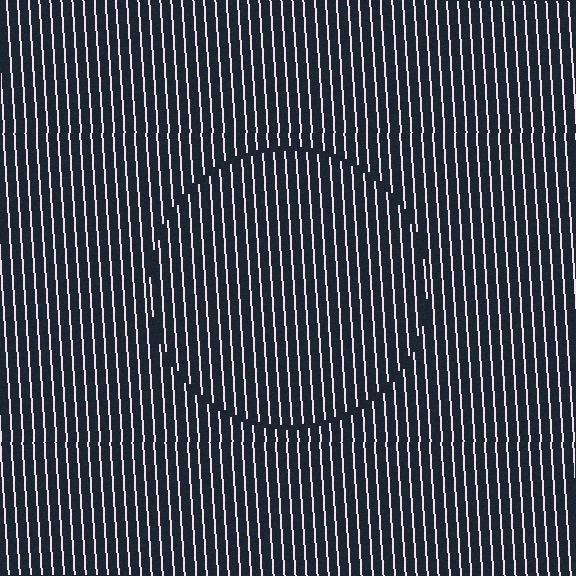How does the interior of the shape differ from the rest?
The interior of the shape contains the same grating, shifted by half a period — the contour is defined by the phase discontinuity where line-ends from the inner and outer gratings abut.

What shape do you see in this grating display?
An illusory circle. The interior of the shape contains the same grating, shifted by half a period — the contour is defined by the phase discontinuity where line-ends from the inner and outer gratings abut.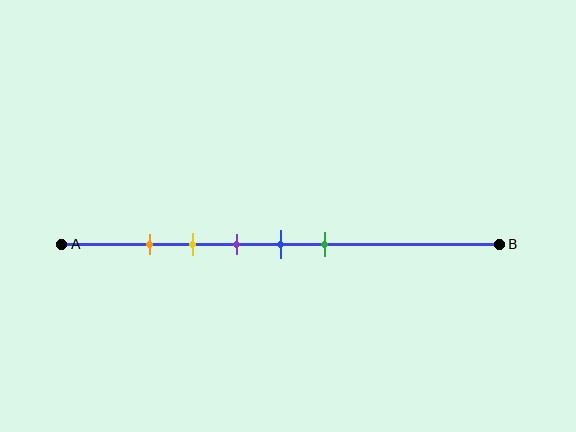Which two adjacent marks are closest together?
The orange and yellow marks are the closest adjacent pair.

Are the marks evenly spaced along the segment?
Yes, the marks are approximately evenly spaced.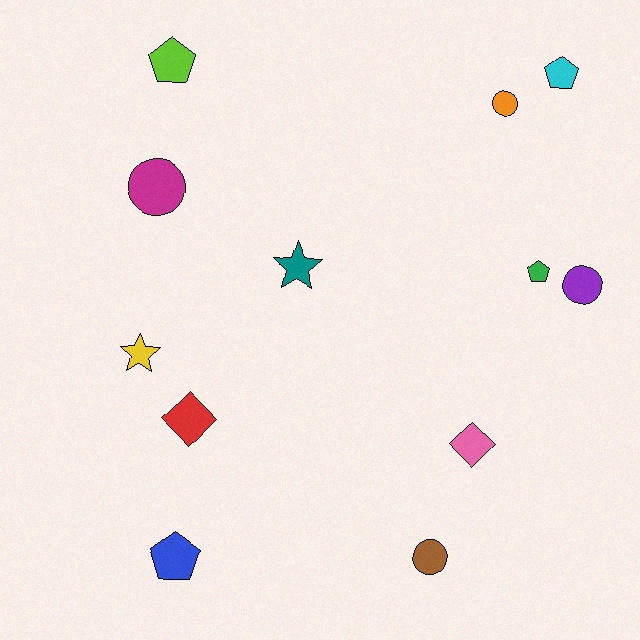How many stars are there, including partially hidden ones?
There are 2 stars.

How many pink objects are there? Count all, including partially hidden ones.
There is 1 pink object.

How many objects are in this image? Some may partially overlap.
There are 12 objects.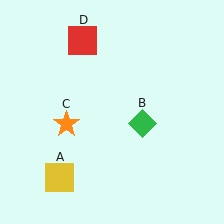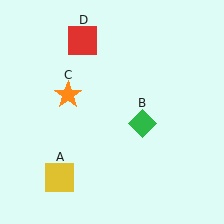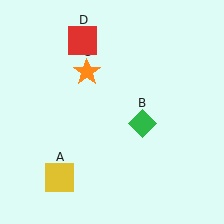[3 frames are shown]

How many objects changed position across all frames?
1 object changed position: orange star (object C).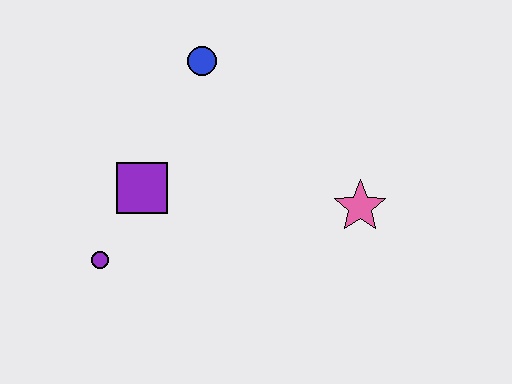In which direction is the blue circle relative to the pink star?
The blue circle is to the left of the pink star.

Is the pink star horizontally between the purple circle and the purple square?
No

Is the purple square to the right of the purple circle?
Yes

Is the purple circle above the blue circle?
No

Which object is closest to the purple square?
The purple circle is closest to the purple square.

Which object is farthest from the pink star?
The purple circle is farthest from the pink star.